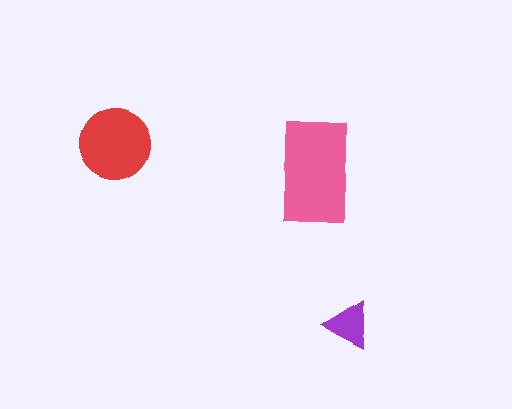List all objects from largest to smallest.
The pink rectangle, the red circle, the purple triangle.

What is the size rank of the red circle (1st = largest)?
2nd.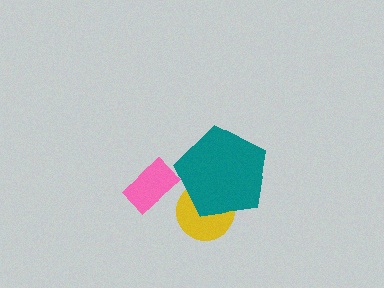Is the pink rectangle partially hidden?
No, no other shape covers it.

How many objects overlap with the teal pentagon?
1 object overlaps with the teal pentagon.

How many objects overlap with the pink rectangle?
0 objects overlap with the pink rectangle.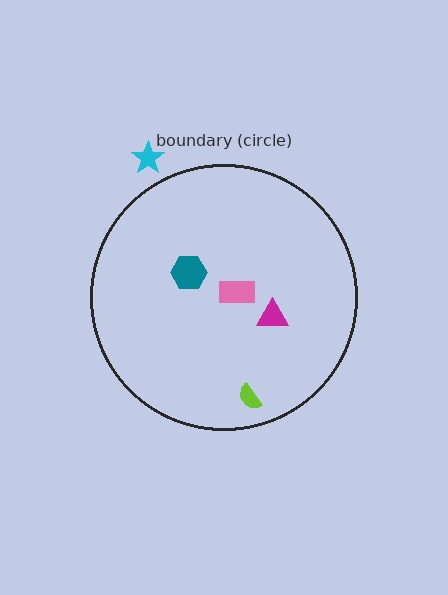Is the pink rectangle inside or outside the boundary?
Inside.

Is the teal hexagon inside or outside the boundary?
Inside.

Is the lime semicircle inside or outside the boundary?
Inside.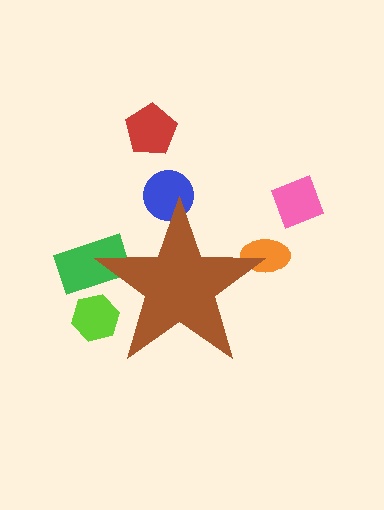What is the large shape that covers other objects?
A brown star.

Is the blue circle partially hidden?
Yes, the blue circle is partially hidden behind the brown star.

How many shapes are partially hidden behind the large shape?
4 shapes are partially hidden.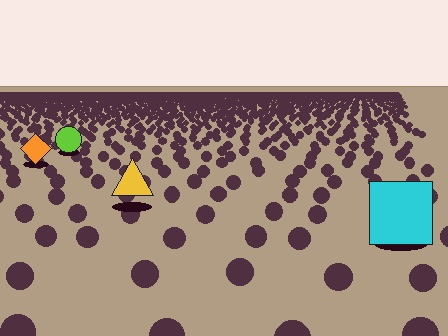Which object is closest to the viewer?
The cyan square is closest. The texture marks near it are larger and more spread out.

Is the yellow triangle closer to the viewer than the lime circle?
Yes. The yellow triangle is closer — you can tell from the texture gradient: the ground texture is coarser near it.